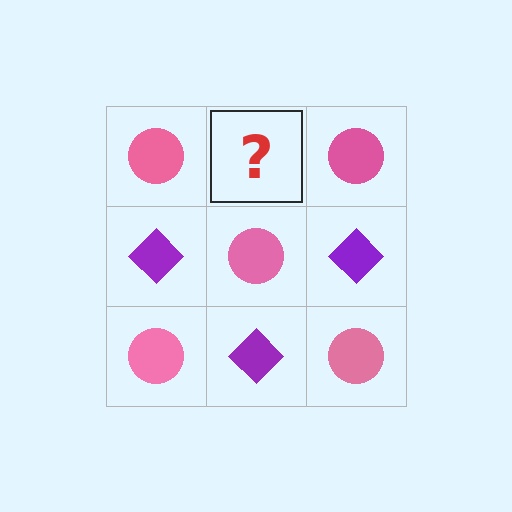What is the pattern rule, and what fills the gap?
The rule is that it alternates pink circle and purple diamond in a checkerboard pattern. The gap should be filled with a purple diamond.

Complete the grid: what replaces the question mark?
The question mark should be replaced with a purple diamond.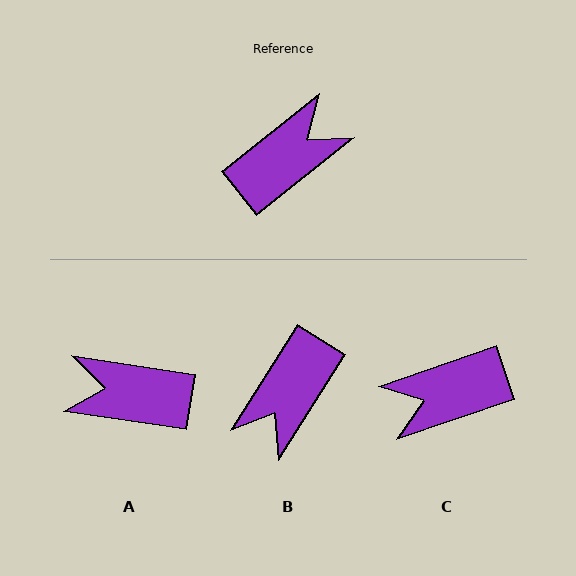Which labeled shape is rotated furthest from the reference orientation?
B, about 161 degrees away.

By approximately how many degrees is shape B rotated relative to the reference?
Approximately 161 degrees clockwise.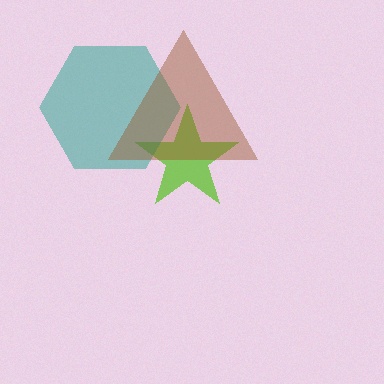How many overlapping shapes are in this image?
There are 3 overlapping shapes in the image.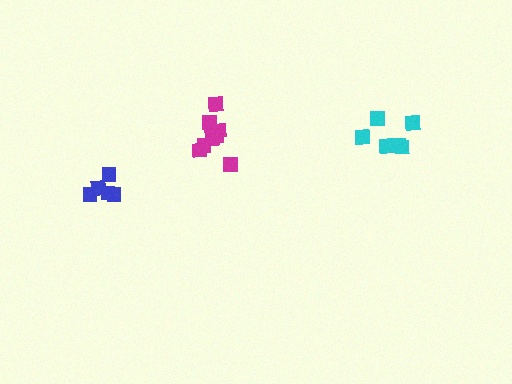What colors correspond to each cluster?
The clusters are colored: magenta, blue, cyan.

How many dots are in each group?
Group 1: 9 dots, Group 2: 5 dots, Group 3: 6 dots (20 total).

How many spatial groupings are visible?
There are 3 spatial groupings.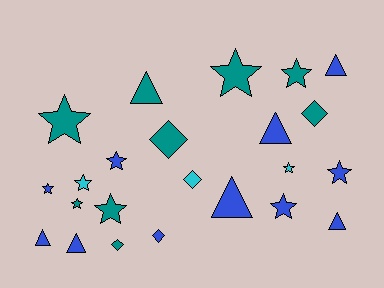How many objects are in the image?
There are 23 objects.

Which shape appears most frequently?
Star, with 11 objects.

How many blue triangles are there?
There are 6 blue triangles.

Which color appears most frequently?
Blue, with 11 objects.